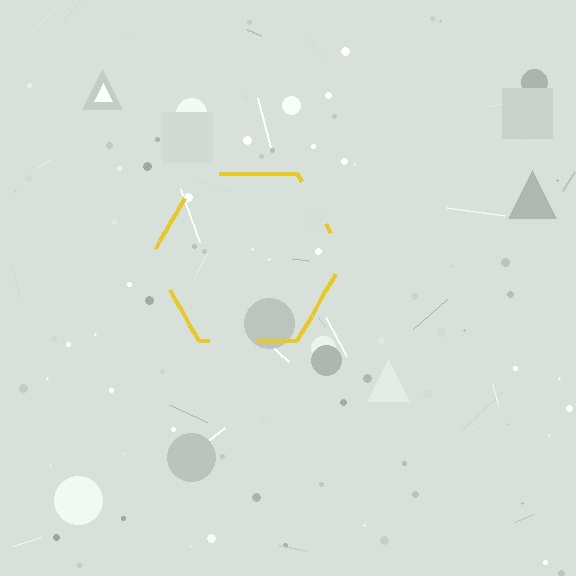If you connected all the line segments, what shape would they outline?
They would outline a hexagon.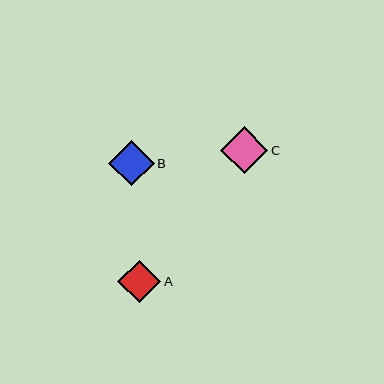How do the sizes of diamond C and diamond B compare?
Diamond C and diamond B are approximately the same size.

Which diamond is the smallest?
Diamond A is the smallest with a size of approximately 43 pixels.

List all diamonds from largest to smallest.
From largest to smallest: C, B, A.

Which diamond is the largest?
Diamond C is the largest with a size of approximately 47 pixels.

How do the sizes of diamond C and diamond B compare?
Diamond C and diamond B are approximately the same size.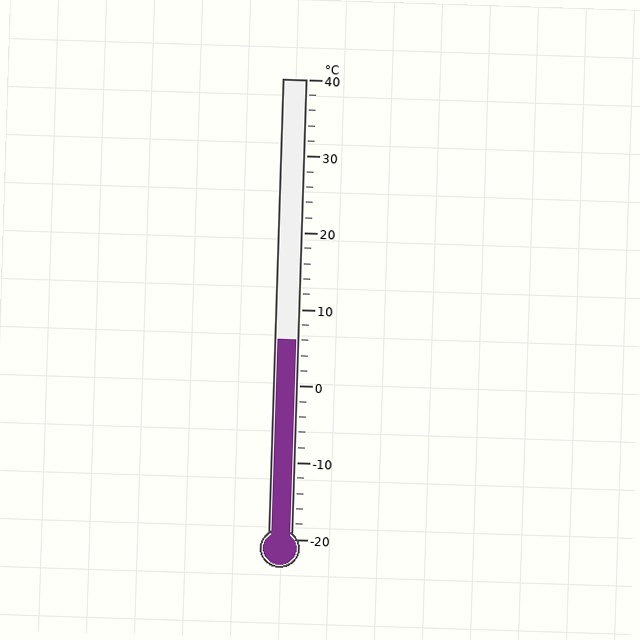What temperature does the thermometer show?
The thermometer shows approximately 6°C.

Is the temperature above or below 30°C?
The temperature is below 30°C.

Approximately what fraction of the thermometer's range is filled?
The thermometer is filled to approximately 45% of its range.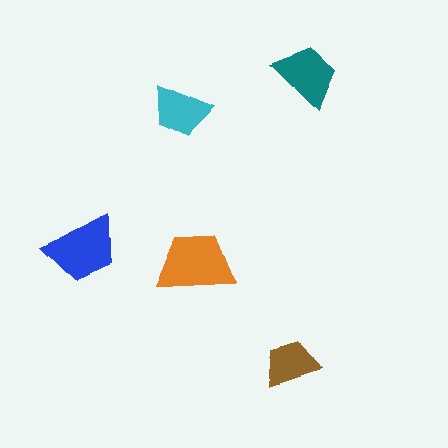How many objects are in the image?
There are 5 objects in the image.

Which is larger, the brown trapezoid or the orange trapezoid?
The orange one.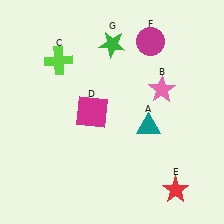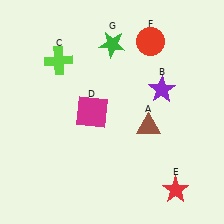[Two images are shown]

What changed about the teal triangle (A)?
In Image 1, A is teal. In Image 2, it changed to brown.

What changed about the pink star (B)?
In Image 1, B is pink. In Image 2, it changed to purple.